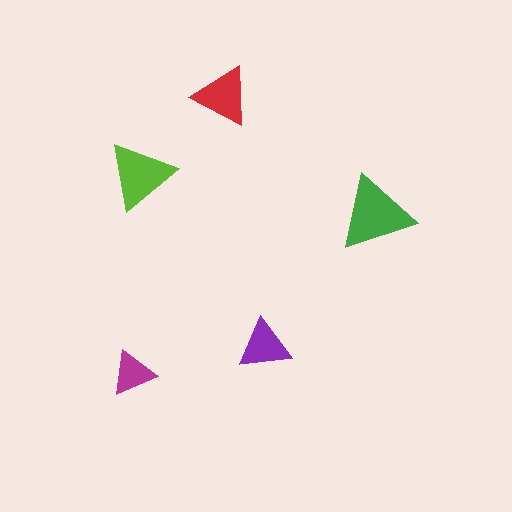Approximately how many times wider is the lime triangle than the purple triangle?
About 1.5 times wider.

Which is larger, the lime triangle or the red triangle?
The lime one.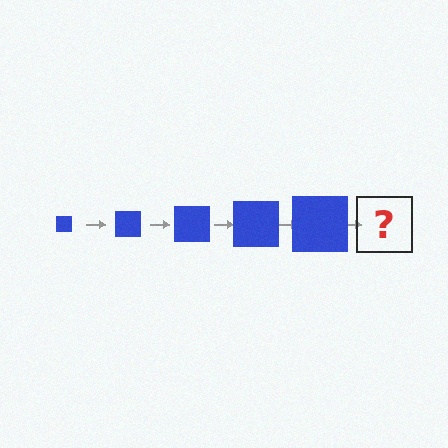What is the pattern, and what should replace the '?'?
The pattern is that the square gets progressively larger each step. The '?' should be a blue square, larger than the previous one.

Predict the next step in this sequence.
The next step is a blue square, larger than the previous one.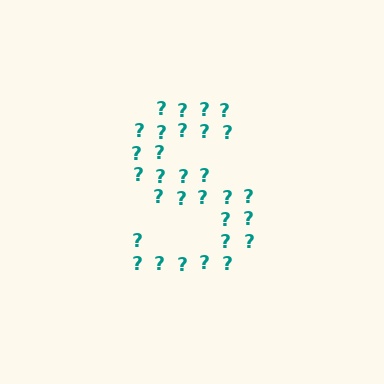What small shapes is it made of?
It is made of small question marks.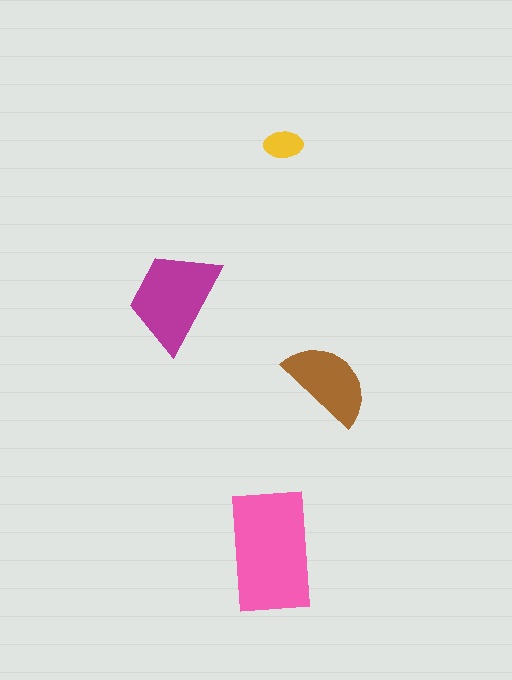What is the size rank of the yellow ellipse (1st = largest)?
4th.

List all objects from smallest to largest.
The yellow ellipse, the brown semicircle, the magenta trapezoid, the pink rectangle.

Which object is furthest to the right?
The brown semicircle is rightmost.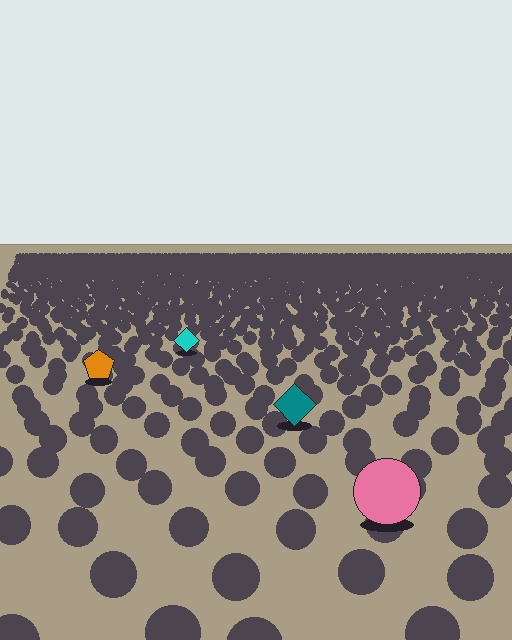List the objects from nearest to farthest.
From nearest to farthest: the pink circle, the teal diamond, the orange pentagon, the cyan diamond.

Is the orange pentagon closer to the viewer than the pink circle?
No. The pink circle is closer — you can tell from the texture gradient: the ground texture is coarser near it.